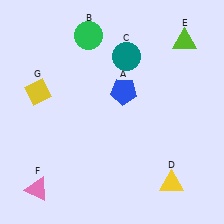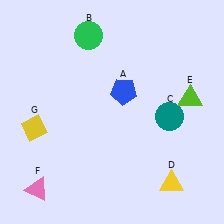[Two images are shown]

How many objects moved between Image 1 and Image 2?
3 objects moved between the two images.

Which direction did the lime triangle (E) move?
The lime triangle (E) moved down.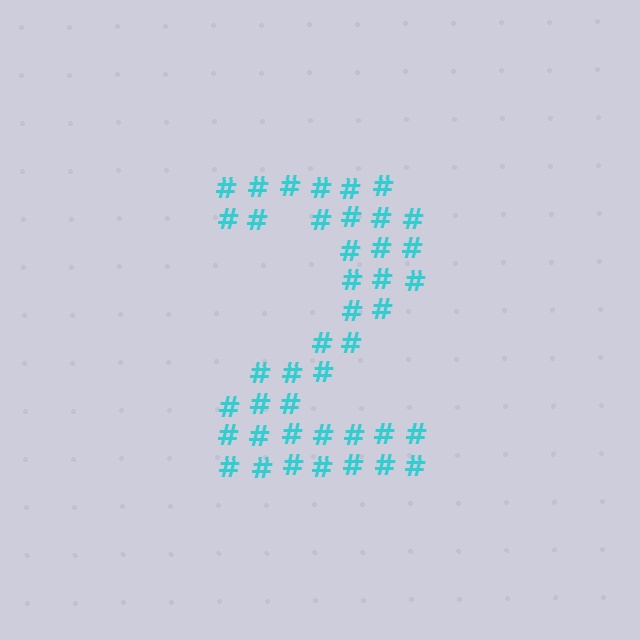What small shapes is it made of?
It is made of small hash symbols.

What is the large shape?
The large shape is the digit 2.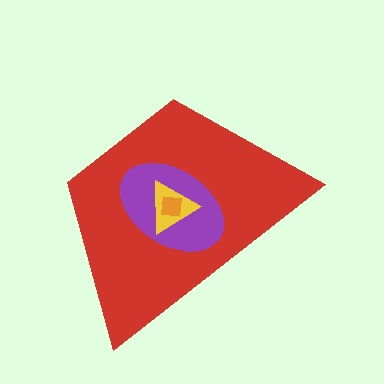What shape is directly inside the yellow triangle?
The orange square.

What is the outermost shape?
The red trapezoid.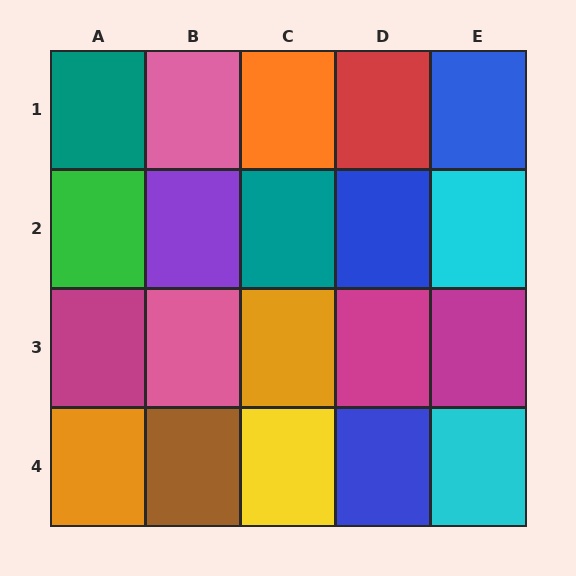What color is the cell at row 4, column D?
Blue.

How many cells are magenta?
3 cells are magenta.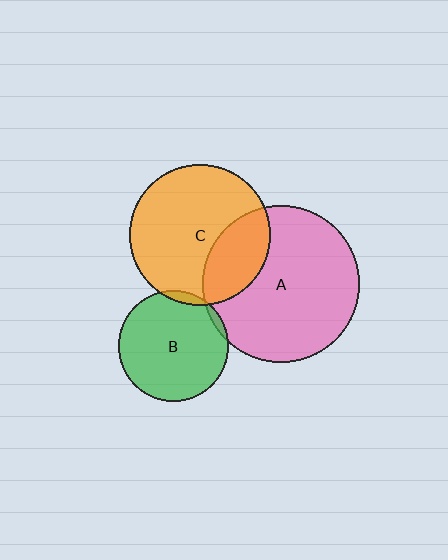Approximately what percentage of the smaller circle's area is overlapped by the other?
Approximately 30%.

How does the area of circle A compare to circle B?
Approximately 2.0 times.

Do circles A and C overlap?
Yes.